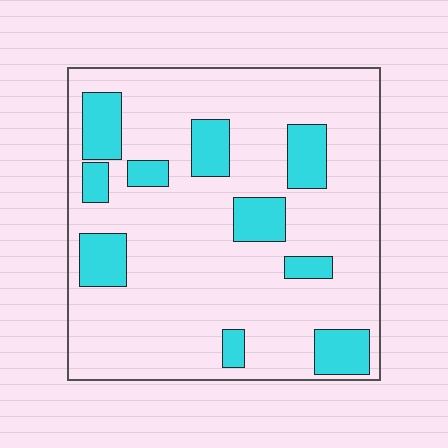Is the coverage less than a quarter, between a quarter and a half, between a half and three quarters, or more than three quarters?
Less than a quarter.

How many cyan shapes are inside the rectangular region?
10.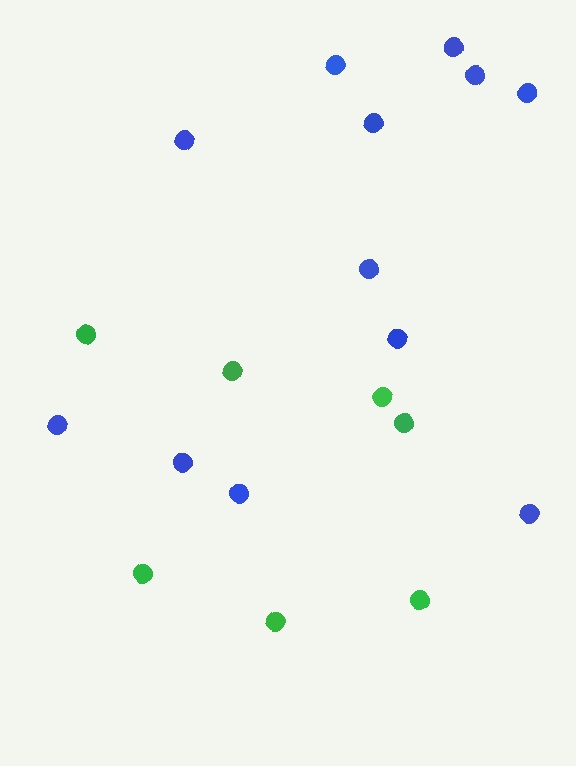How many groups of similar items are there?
There are 2 groups: one group of blue circles (12) and one group of green circles (7).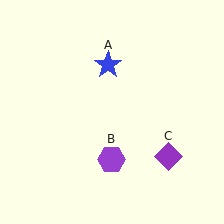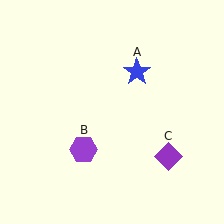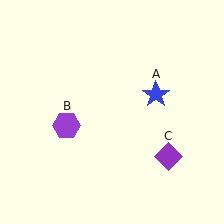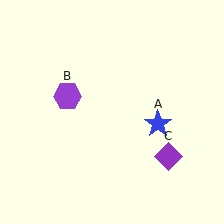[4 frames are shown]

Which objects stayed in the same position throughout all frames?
Purple diamond (object C) remained stationary.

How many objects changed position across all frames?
2 objects changed position: blue star (object A), purple hexagon (object B).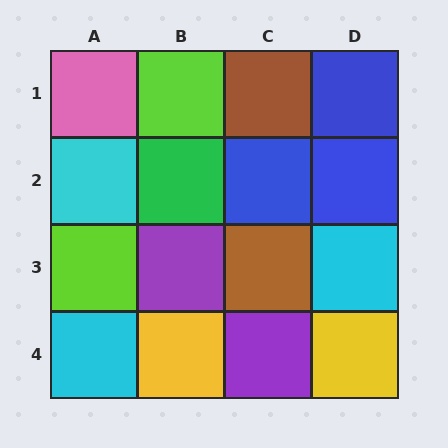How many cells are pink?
1 cell is pink.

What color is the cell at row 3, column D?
Cyan.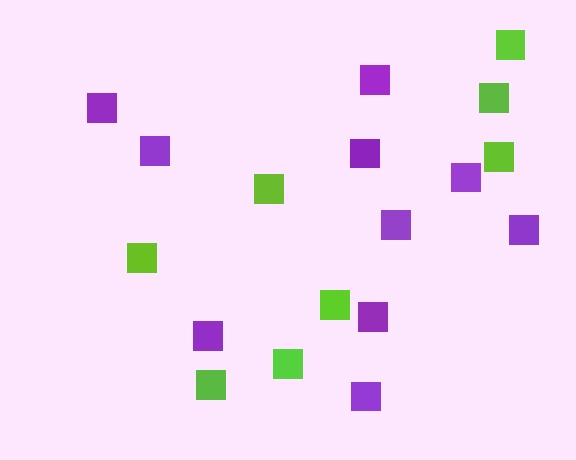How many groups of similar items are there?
There are 2 groups: one group of lime squares (8) and one group of purple squares (10).